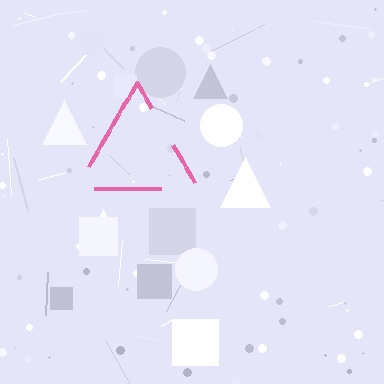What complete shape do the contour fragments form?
The contour fragments form a triangle.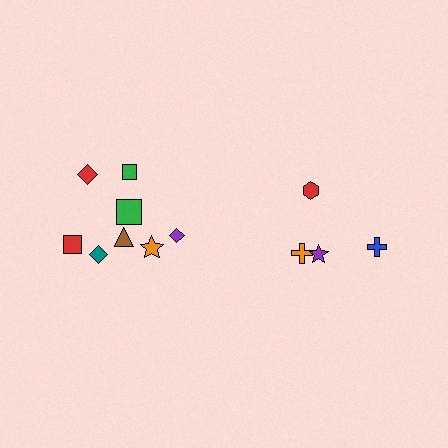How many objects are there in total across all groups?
There are 12 objects.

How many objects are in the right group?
There are 4 objects.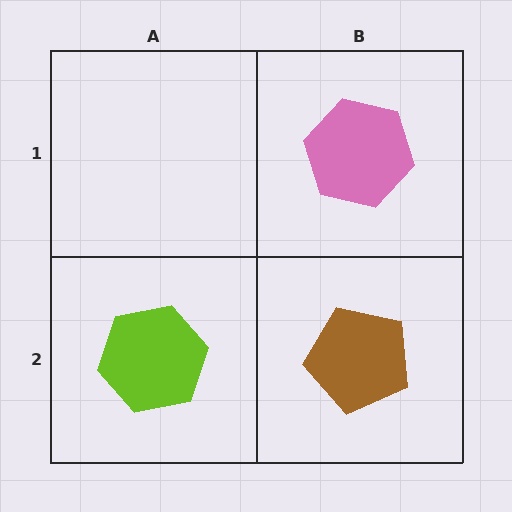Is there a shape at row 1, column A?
No, that cell is empty.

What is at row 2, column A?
A lime hexagon.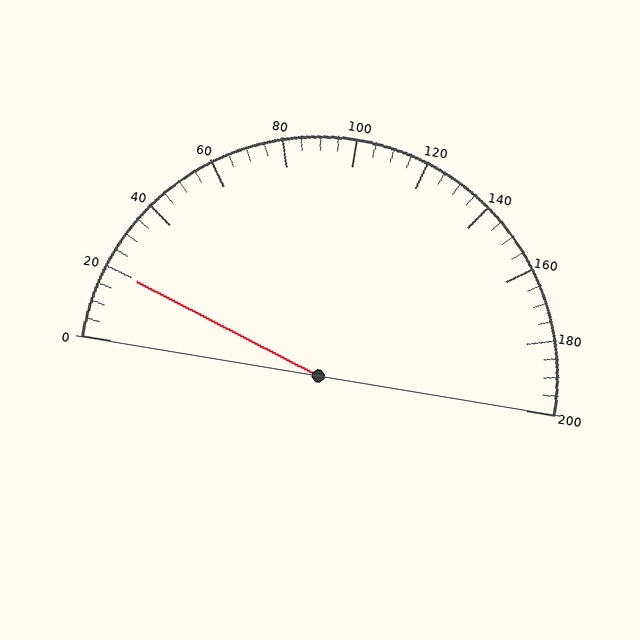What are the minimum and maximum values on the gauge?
The gauge ranges from 0 to 200.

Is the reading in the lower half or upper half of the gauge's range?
The reading is in the lower half of the range (0 to 200).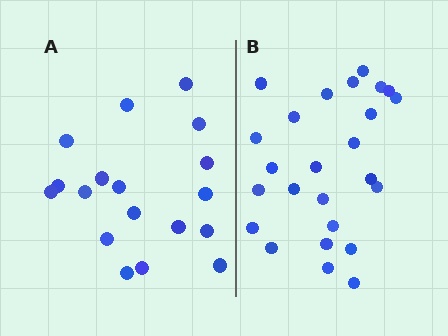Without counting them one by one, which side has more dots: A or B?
Region B (the right region) has more dots.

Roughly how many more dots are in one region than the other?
Region B has roughly 8 or so more dots than region A.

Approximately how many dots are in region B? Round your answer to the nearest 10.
About 20 dots. (The exact count is 25, which rounds to 20.)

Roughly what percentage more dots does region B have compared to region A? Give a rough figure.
About 40% more.